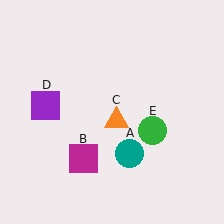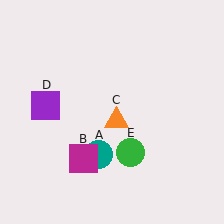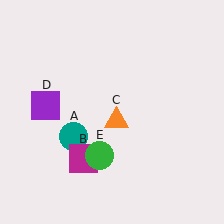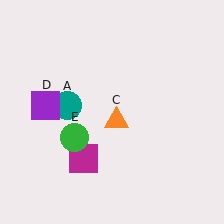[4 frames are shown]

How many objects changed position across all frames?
2 objects changed position: teal circle (object A), green circle (object E).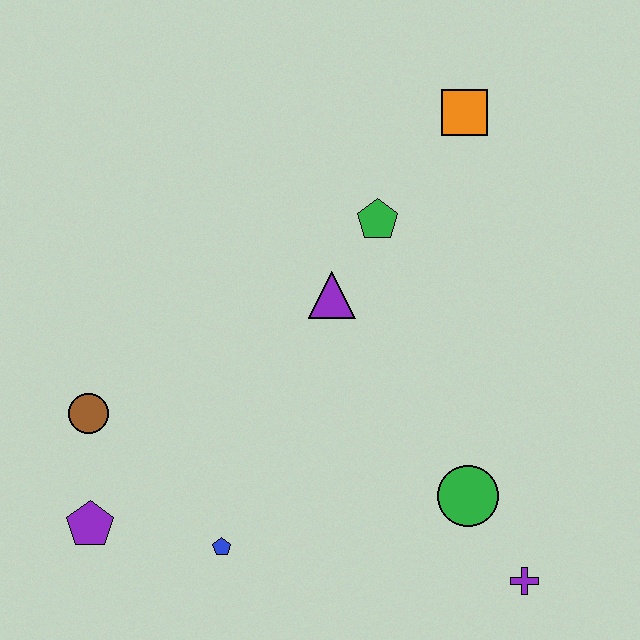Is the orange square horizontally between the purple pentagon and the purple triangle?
No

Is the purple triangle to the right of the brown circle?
Yes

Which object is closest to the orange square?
The green pentagon is closest to the orange square.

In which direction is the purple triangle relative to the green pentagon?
The purple triangle is below the green pentagon.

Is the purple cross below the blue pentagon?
Yes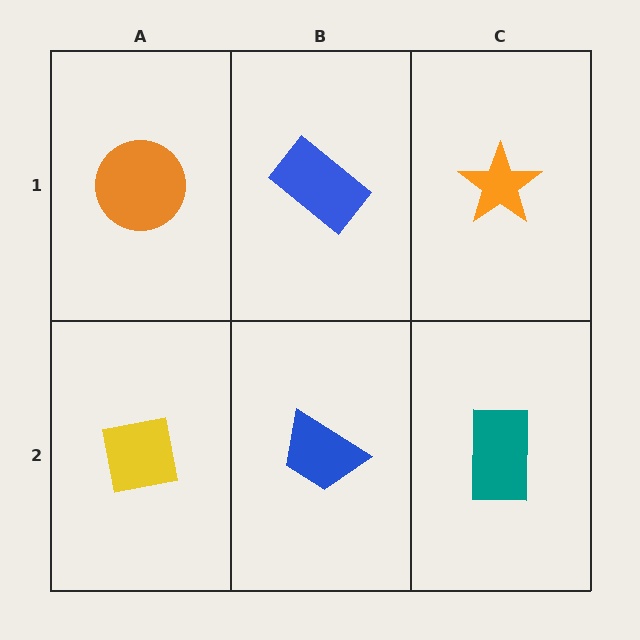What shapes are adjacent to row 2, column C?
An orange star (row 1, column C), a blue trapezoid (row 2, column B).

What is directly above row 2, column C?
An orange star.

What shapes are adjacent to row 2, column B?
A blue rectangle (row 1, column B), a yellow square (row 2, column A), a teal rectangle (row 2, column C).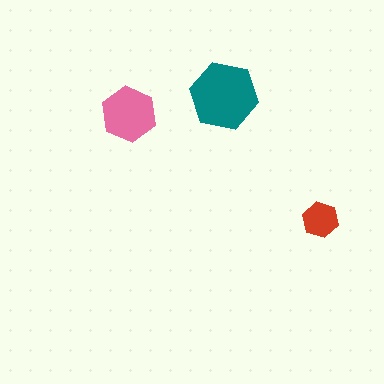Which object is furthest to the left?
The pink hexagon is leftmost.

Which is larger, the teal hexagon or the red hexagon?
The teal one.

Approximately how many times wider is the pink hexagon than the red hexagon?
About 1.5 times wider.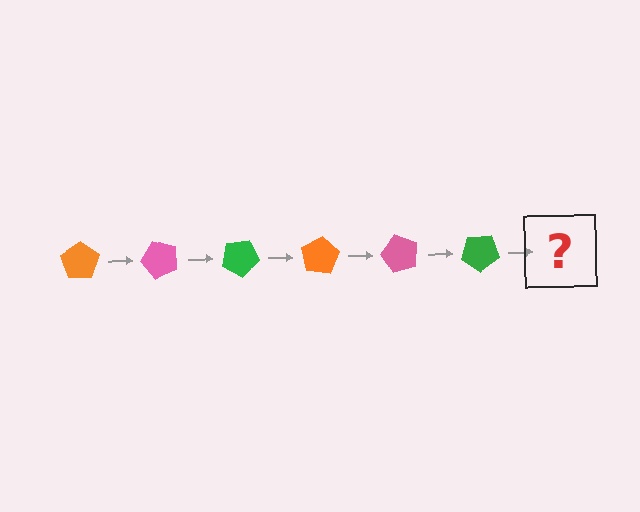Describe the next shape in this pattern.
It should be an orange pentagon, rotated 300 degrees from the start.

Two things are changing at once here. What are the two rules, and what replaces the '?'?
The two rules are that it rotates 50 degrees each step and the color cycles through orange, pink, and green. The '?' should be an orange pentagon, rotated 300 degrees from the start.